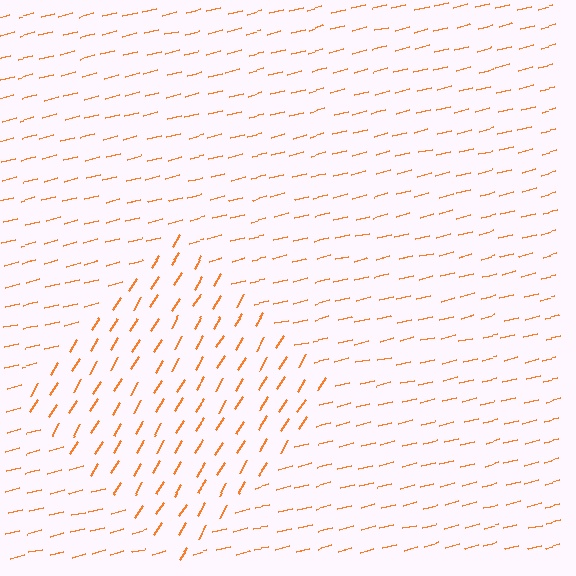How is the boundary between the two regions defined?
The boundary is defined purely by a change in line orientation (approximately 45 degrees difference). All lines are the same color and thickness.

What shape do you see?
I see a diamond.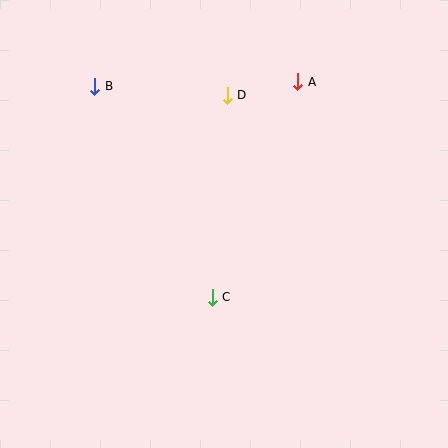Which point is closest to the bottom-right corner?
Point C is closest to the bottom-right corner.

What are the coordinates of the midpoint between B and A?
The midpoint between B and A is at (196, 84).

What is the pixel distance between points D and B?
The distance between D and B is 132 pixels.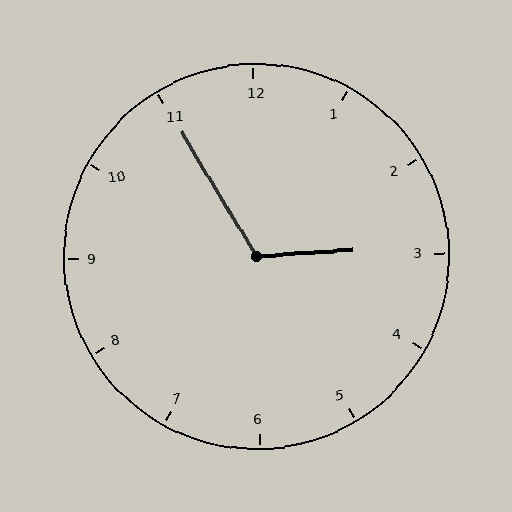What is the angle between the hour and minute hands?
Approximately 118 degrees.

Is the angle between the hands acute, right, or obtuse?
It is obtuse.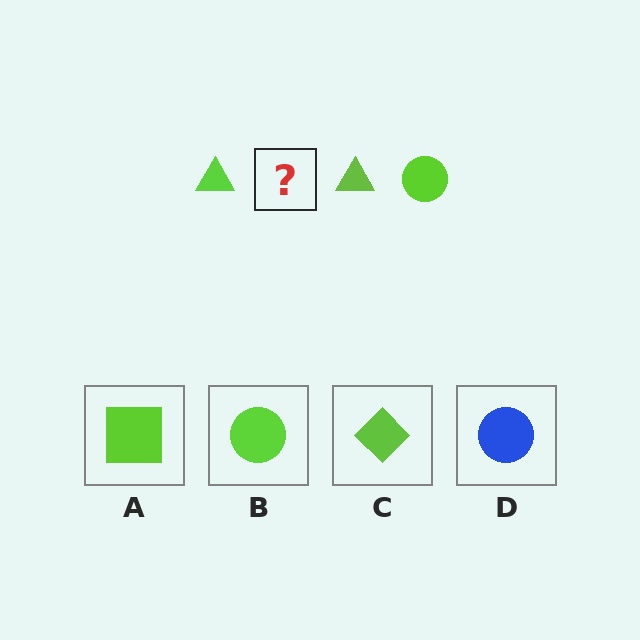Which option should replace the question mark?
Option B.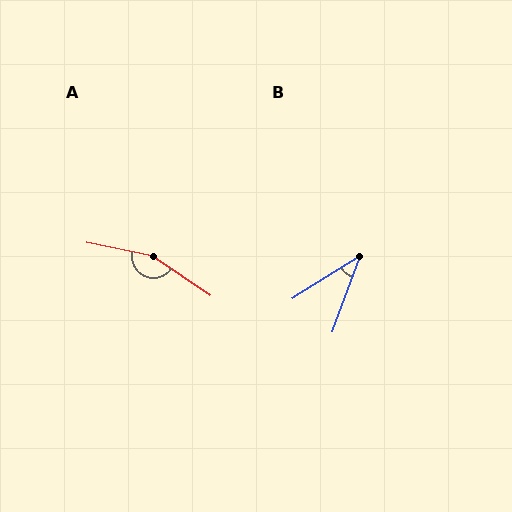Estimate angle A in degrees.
Approximately 157 degrees.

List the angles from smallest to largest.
B (38°), A (157°).